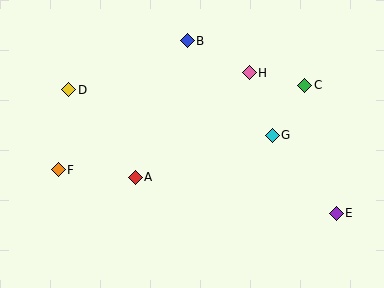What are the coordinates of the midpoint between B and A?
The midpoint between B and A is at (161, 109).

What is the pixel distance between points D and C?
The distance between D and C is 236 pixels.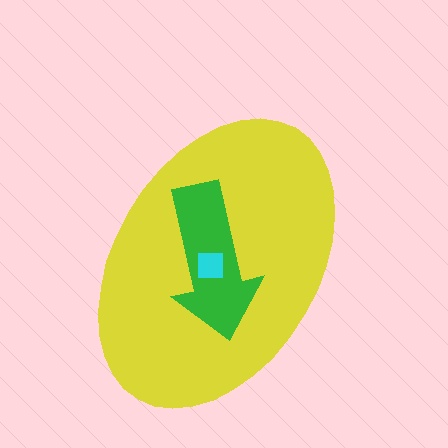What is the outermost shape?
The yellow ellipse.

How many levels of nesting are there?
3.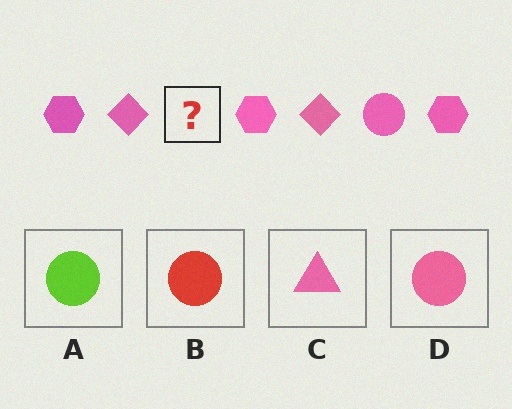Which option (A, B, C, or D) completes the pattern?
D.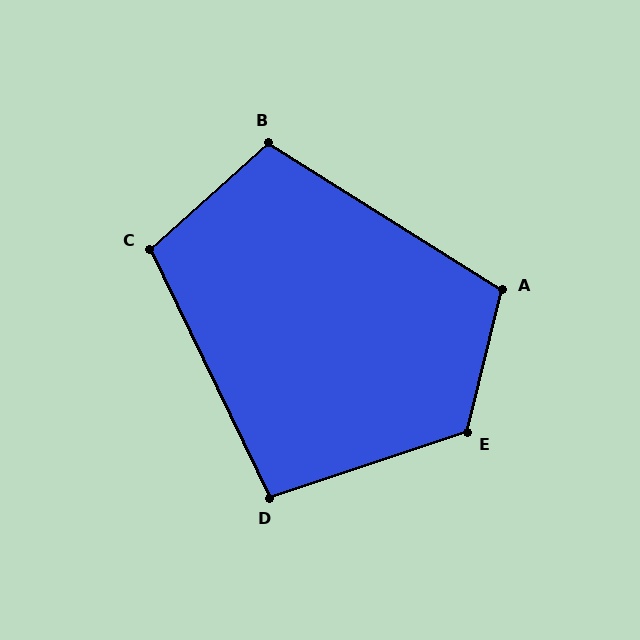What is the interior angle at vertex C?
Approximately 106 degrees (obtuse).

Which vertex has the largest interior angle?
E, at approximately 122 degrees.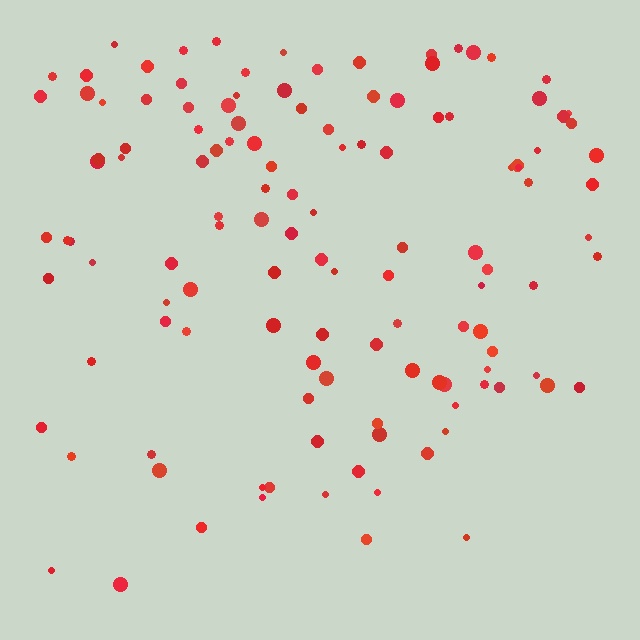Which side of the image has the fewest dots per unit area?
The bottom.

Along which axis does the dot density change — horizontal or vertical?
Vertical.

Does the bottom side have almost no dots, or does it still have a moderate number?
Still a moderate number, just noticeably fewer than the top.